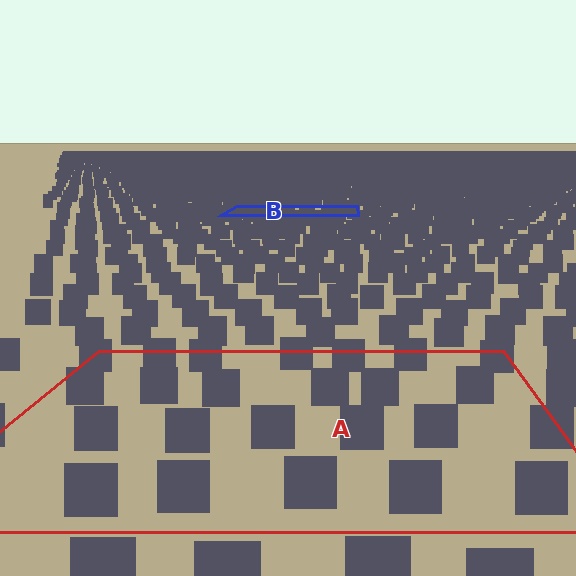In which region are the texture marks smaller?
The texture marks are smaller in region B, because it is farther away.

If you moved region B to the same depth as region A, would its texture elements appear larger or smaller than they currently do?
They would appear larger. At a closer depth, the same texture elements are projected at a bigger on-screen size.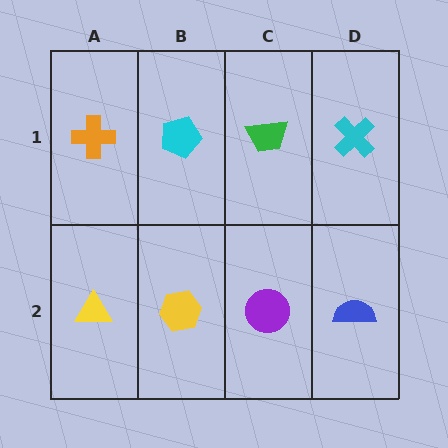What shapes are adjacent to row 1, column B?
A yellow hexagon (row 2, column B), an orange cross (row 1, column A), a green trapezoid (row 1, column C).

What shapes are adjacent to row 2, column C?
A green trapezoid (row 1, column C), a yellow hexagon (row 2, column B), a blue semicircle (row 2, column D).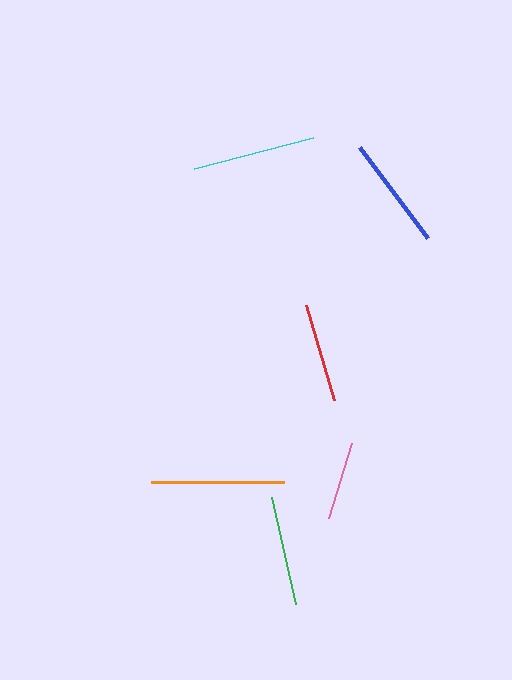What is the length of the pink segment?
The pink segment is approximately 78 pixels long.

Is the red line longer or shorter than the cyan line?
The cyan line is longer than the red line.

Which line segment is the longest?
The orange line is the longest at approximately 133 pixels.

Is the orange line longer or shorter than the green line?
The orange line is longer than the green line.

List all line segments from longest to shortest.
From longest to shortest: orange, cyan, blue, green, red, pink.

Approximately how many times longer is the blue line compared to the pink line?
The blue line is approximately 1.5 times the length of the pink line.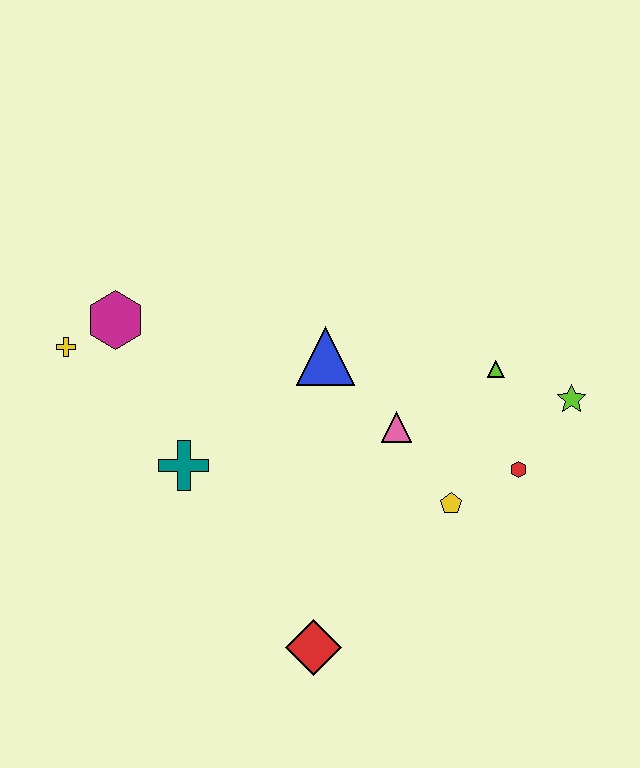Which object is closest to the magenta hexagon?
The yellow cross is closest to the magenta hexagon.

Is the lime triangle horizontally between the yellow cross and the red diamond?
No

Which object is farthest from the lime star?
The yellow cross is farthest from the lime star.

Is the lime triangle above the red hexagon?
Yes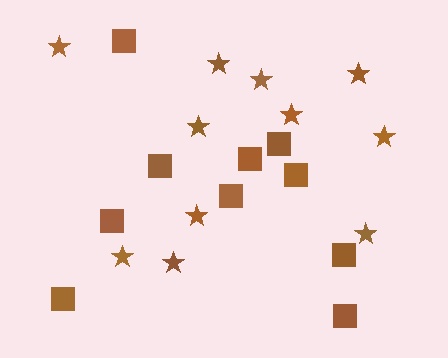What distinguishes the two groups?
There are 2 groups: one group of stars (11) and one group of squares (10).